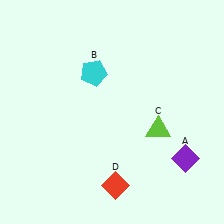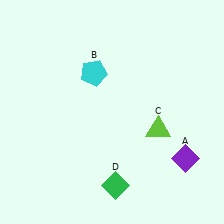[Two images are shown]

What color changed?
The diamond (D) changed from red in Image 1 to green in Image 2.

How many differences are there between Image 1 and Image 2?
There is 1 difference between the two images.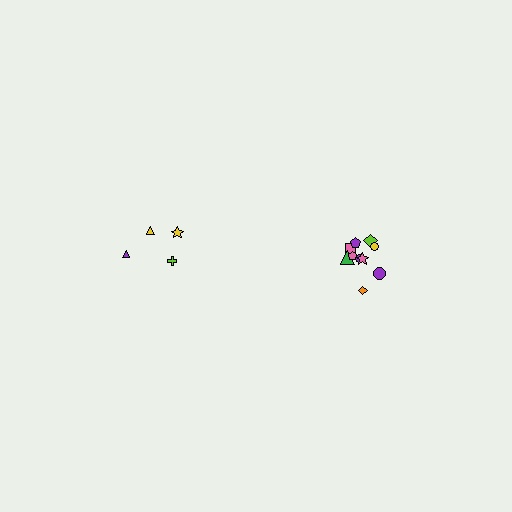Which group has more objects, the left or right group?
The right group.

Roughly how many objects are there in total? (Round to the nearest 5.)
Roughly 15 objects in total.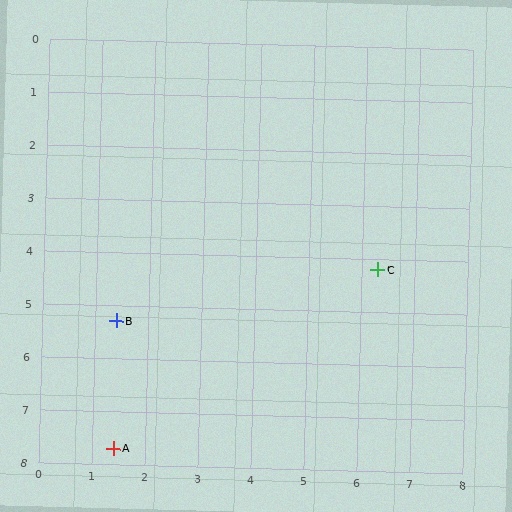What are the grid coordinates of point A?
Point A is at approximately (1.4, 7.7).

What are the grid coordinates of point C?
Point C is at approximately (6.3, 4.2).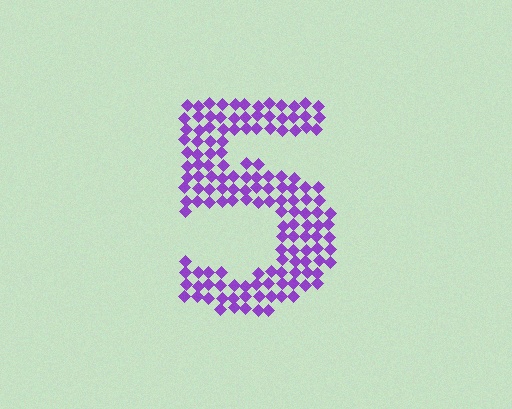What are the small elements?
The small elements are diamonds.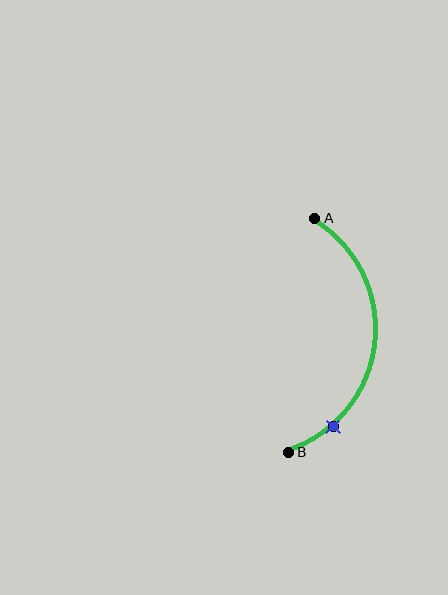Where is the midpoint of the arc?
The arc midpoint is the point on the curve farthest from the straight line joining A and B. It sits to the right of that line.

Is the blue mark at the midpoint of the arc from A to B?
No. The blue mark lies on the arc but is closer to endpoint B. The arc midpoint would be at the point on the curve equidistant along the arc from both A and B.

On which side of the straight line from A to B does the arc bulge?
The arc bulges to the right of the straight line connecting A and B.